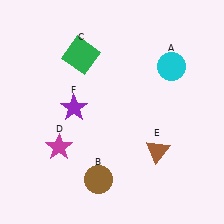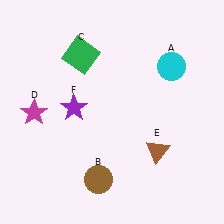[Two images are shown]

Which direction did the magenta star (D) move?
The magenta star (D) moved up.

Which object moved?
The magenta star (D) moved up.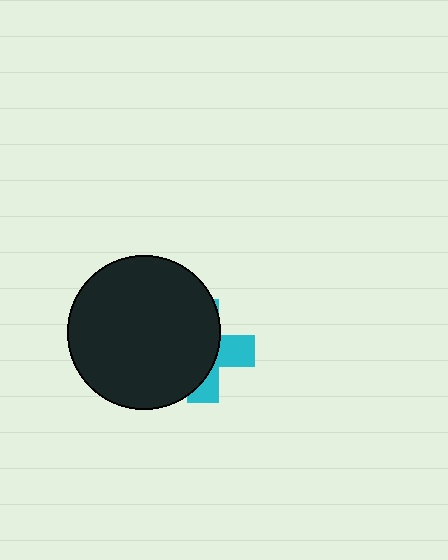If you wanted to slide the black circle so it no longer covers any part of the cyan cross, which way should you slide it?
Slide it left — that is the most direct way to separate the two shapes.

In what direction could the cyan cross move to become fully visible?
The cyan cross could move right. That would shift it out from behind the black circle entirely.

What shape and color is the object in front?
The object in front is a black circle.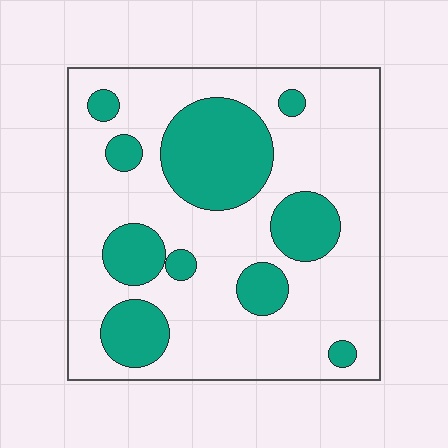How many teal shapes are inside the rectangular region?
10.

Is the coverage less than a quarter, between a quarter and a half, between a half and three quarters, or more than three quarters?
Between a quarter and a half.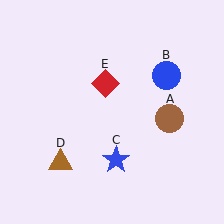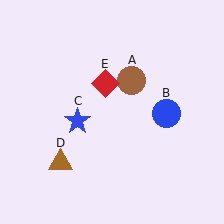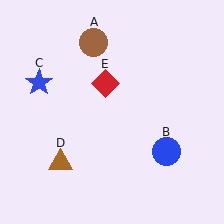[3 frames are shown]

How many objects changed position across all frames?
3 objects changed position: brown circle (object A), blue circle (object B), blue star (object C).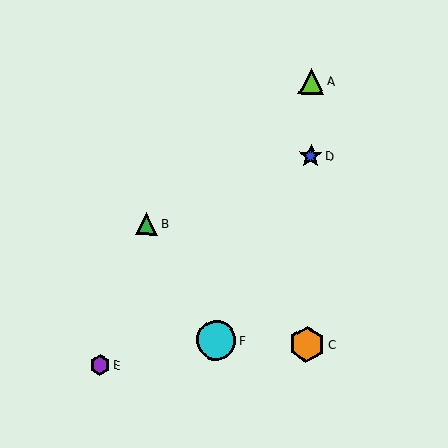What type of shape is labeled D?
Shape D is a blue star.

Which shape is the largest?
The cyan circle (labeled F) is the largest.